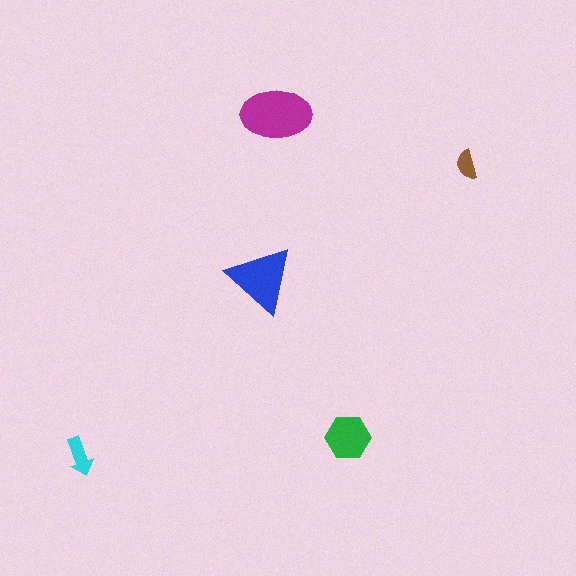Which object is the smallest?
The brown semicircle.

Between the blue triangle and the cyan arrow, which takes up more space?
The blue triangle.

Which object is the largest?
The magenta ellipse.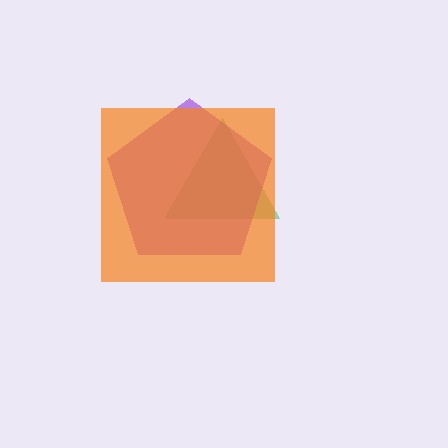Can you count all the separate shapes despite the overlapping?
Yes, there are 3 separate shapes.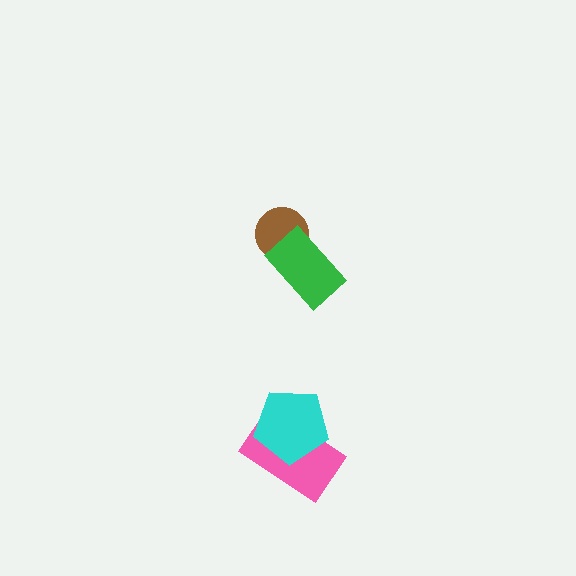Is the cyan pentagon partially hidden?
No, no other shape covers it.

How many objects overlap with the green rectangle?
1 object overlaps with the green rectangle.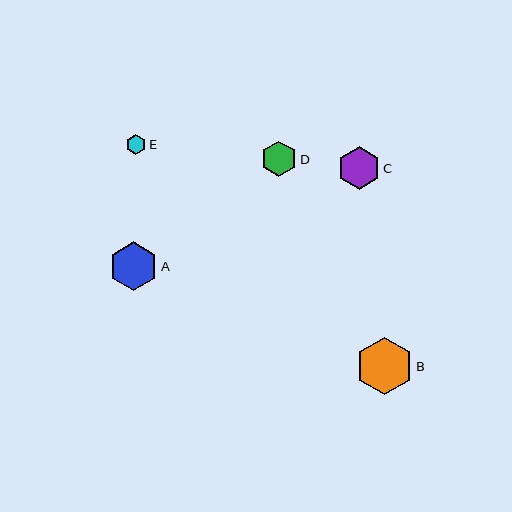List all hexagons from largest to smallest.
From largest to smallest: B, A, C, D, E.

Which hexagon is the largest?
Hexagon B is the largest with a size of approximately 57 pixels.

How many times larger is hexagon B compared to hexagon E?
Hexagon B is approximately 2.9 times the size of hexagon E.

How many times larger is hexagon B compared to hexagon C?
Hexagon B is approximately 1.4 times the size of hexagon C.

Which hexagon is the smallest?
Hexagon E is the smallest with a size of approximately 20 pixels.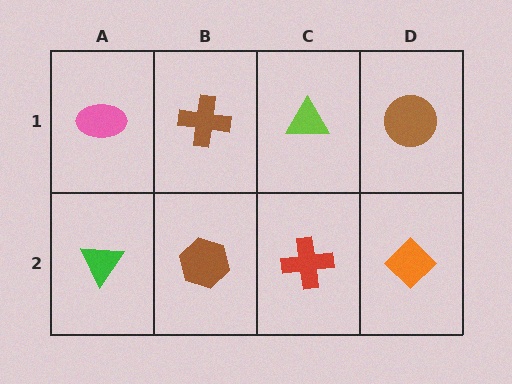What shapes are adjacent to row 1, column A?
A green triangle (row 2, column A), a brown cross (row 1, column B).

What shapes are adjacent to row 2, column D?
A brown circle (row 1, column D), a red cross (row 2, column C).